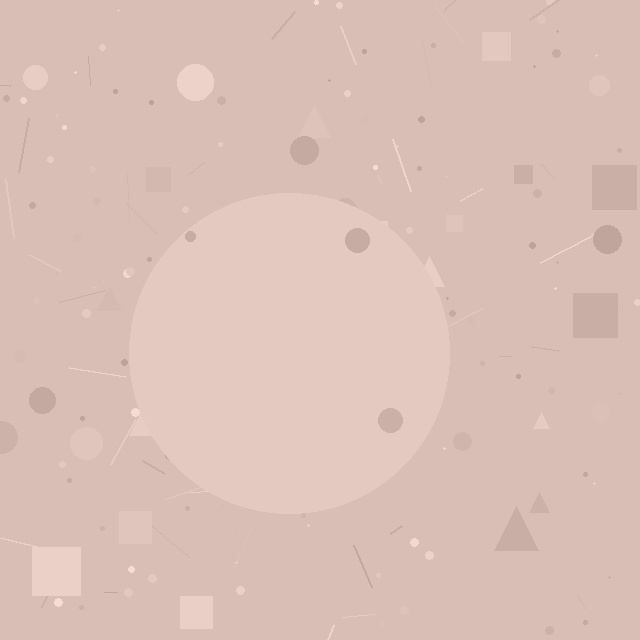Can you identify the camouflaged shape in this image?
The camouflaged shape is a circle.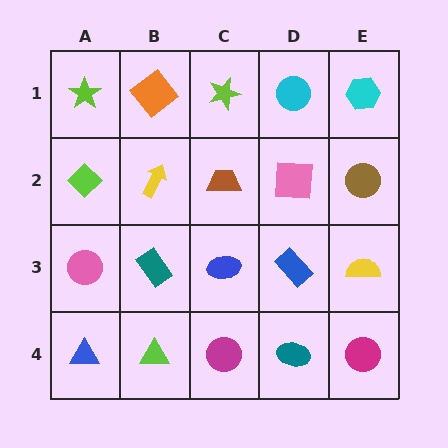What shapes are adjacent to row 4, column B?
A teal rectangle (row 3, column B), a blue triangle (row 4, column A), a magenta circle (row 4, column C).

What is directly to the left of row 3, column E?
A blue rectangle.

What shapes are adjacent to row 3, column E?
A brown circle (row 2, column E), a magenta circle (row 4, column E), a blue rectangle (row 3, column D).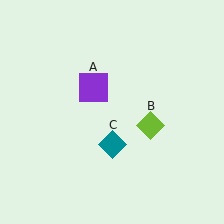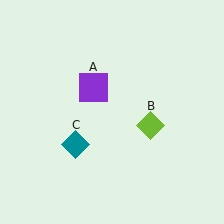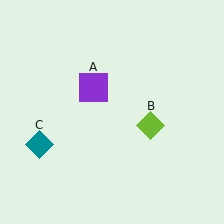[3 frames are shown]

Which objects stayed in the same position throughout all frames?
Purple square (object A) and lime diamond (object B) remained stationary.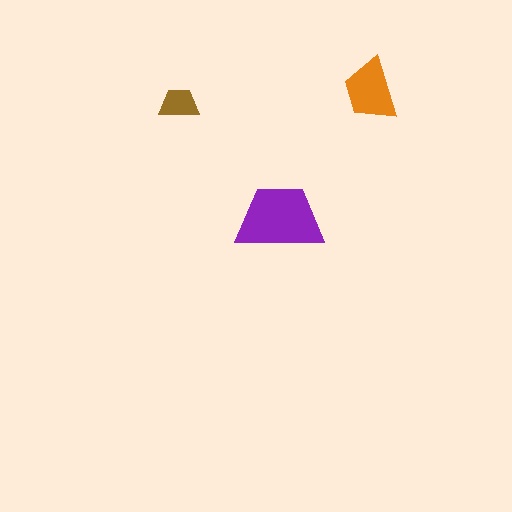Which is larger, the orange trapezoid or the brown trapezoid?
The orange one.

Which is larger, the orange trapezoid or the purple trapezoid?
The purple one.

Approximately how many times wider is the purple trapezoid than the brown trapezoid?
About 2 times wider.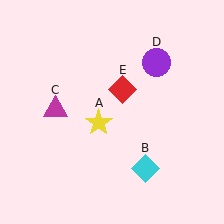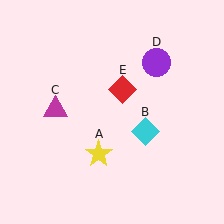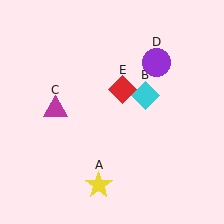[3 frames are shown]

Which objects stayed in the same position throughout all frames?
Magenta triangle (object C) and purple circle (object D) and red diamond (object E) remained stationary.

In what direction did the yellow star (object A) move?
The yellow star (object A) moved down.